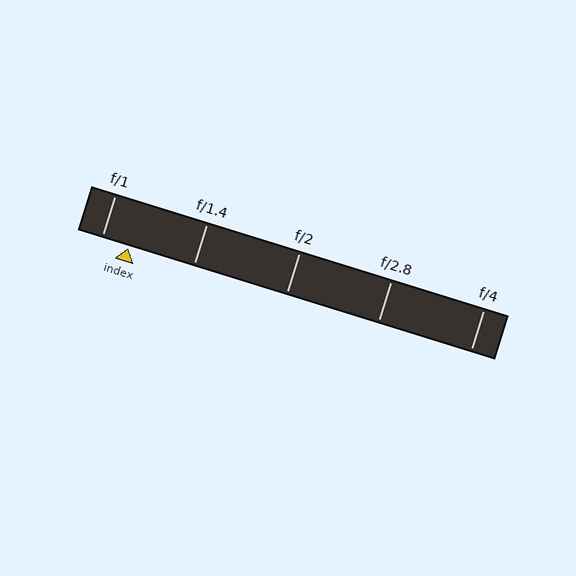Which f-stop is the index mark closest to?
The index mark is closest to f/1.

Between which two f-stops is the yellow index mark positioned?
The index mark is between f/1 and f/1.4.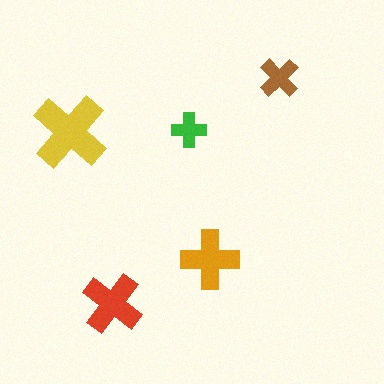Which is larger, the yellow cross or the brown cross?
The yellow one.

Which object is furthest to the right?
The brown cross is rightmost.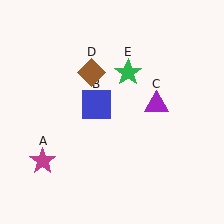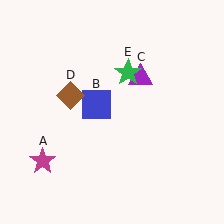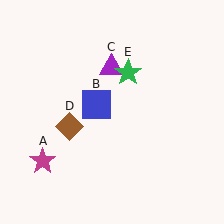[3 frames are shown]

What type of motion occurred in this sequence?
The purple triangle (object C), brown diamond (object D) rotated counterclockwise around the center of the scene.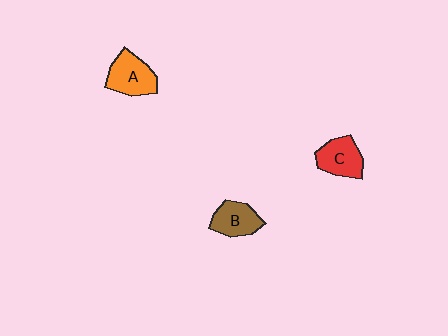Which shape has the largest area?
Shape A (orange).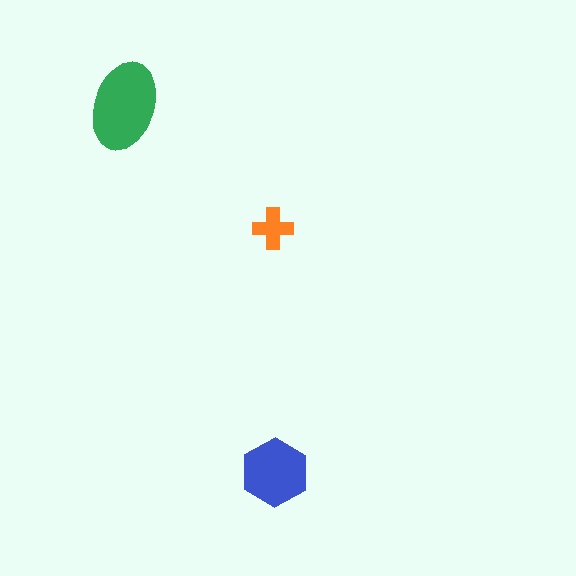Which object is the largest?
The green ellipse.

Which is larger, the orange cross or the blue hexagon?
The blue hexagon.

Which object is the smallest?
The orange cross.